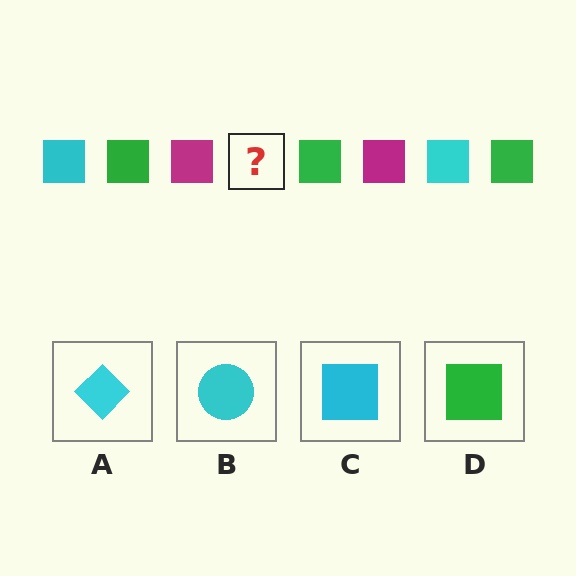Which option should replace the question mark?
Option C.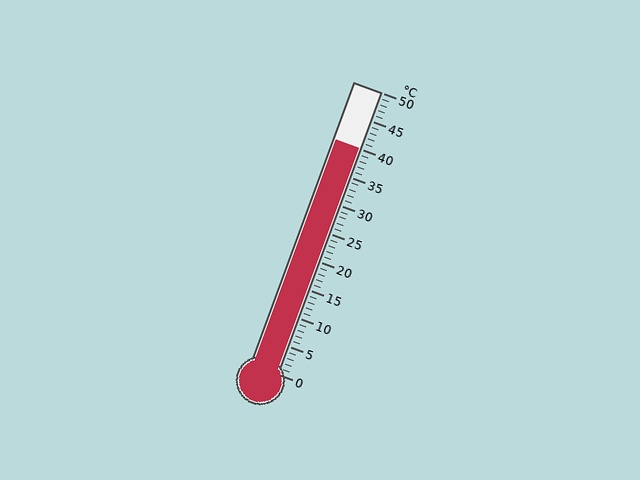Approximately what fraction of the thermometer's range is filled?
The thermometer is filled to approximately 80% of its range.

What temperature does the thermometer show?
The thermometer shows approximately 40°C.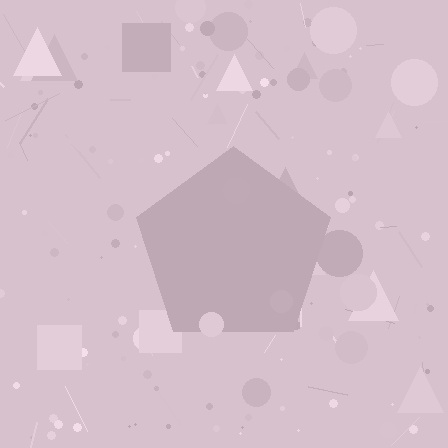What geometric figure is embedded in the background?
A pentagon is embedded in the background.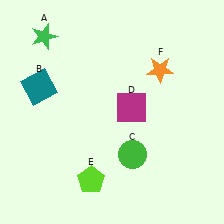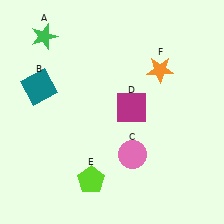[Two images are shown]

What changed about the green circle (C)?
In Image 1, C is green. In Image 2, it changed to pink.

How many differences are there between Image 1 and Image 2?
There is 1 difference between the two images.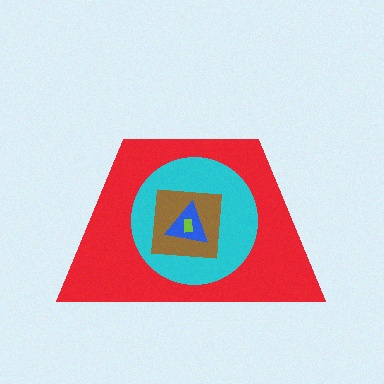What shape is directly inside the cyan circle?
The brown square.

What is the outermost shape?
The red trapezoid.